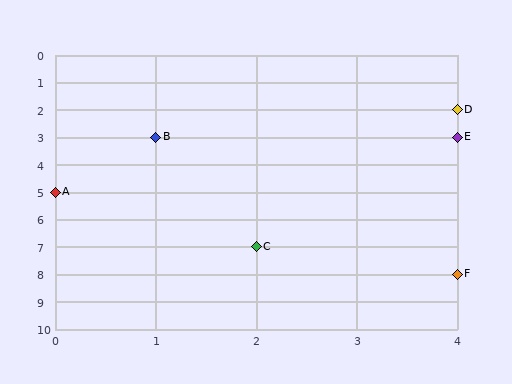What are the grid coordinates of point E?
Point E is at grid coordinates (4, 3).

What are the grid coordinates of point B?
Point B is at grid coordinates (1, 3).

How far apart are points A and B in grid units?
Points A and B are 1 column and 2 rows apart (about 2.2 grid units diagonally).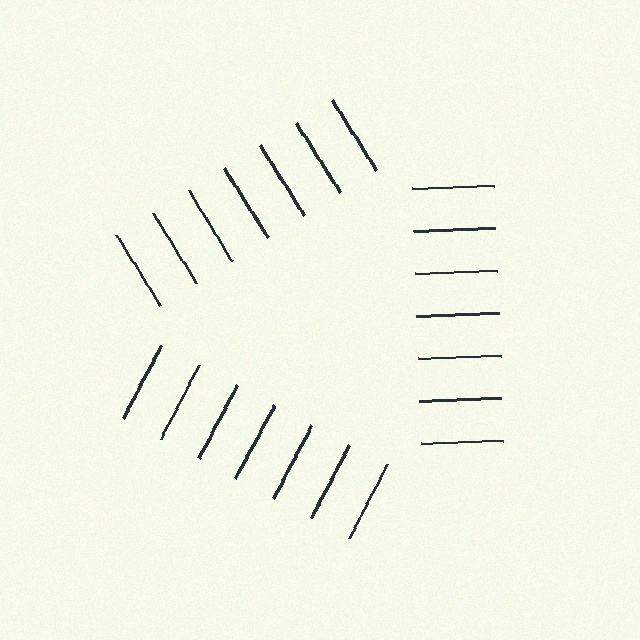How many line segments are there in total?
21 — 7 along each of the 3 edges.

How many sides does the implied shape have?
3 sides — the line-ends trace a triangle.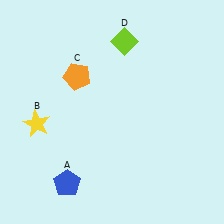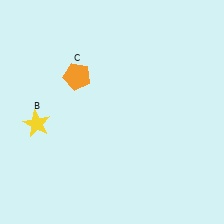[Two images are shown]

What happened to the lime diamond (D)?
The lime diamond (D) was removed in Image 2. It was in the top-right area of Image 1.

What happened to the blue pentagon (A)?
The blue pentagon (A) was removed in Image 2. It was in the bottom-left area of Image 1.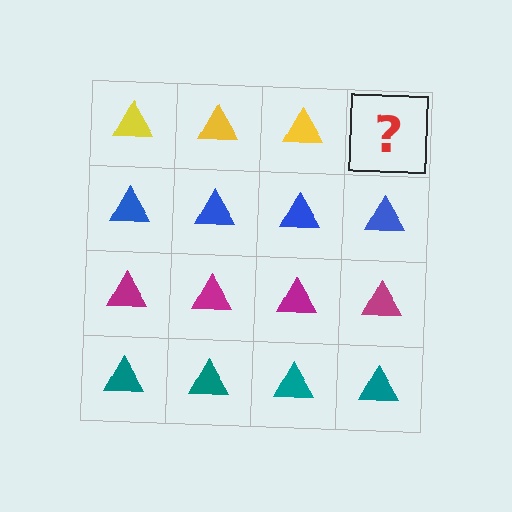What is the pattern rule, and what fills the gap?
The rule is that each row has a consistent color. The gap should be filled with a yellow triangle.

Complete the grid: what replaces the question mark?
The question mark should be replaced with a yellow triangle.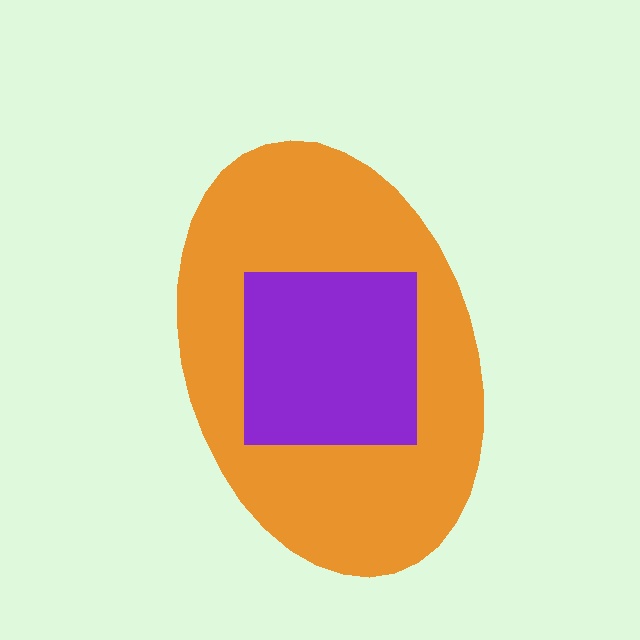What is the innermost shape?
The purple square.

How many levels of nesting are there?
2.